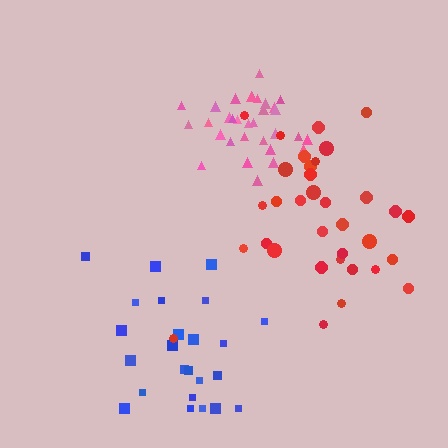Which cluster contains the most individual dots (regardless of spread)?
Red (34).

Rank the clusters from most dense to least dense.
pink, red, blue.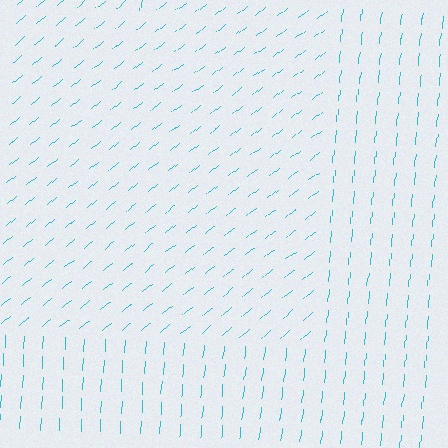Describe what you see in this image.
The image is filled with small cyan line segments. A rectangle region in the image has lines oriented differently from the surrounding lines, creating a visible texture boundary.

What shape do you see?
I see a rectangle.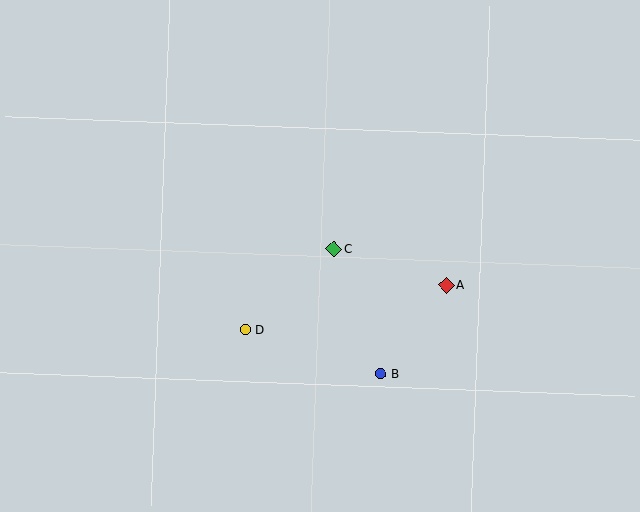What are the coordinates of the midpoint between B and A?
The midpoint between B and A is at (414, 329).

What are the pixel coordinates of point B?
Point B is at (381, 373).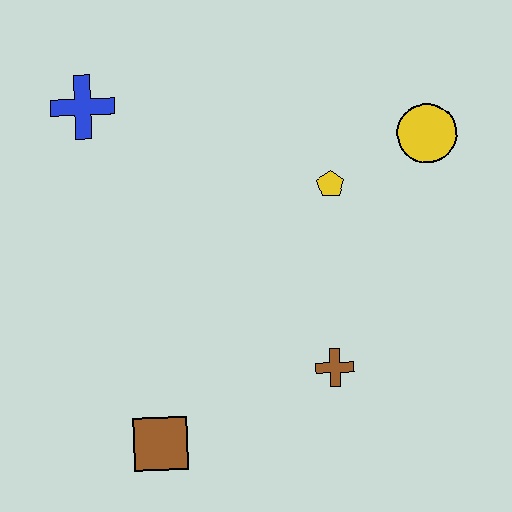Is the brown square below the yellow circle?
Yes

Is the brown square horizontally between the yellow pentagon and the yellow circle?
No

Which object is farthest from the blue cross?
The brown cross is farthest from the blue cross.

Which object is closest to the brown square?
The brown cross is closest to the brown square.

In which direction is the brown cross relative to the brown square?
The brown cross is to the right of the brown square.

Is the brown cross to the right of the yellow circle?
No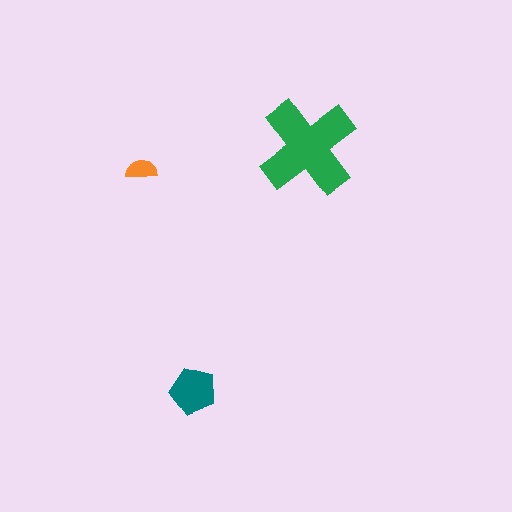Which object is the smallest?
The orange semicircle.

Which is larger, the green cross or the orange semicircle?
The green cross.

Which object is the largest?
The green cross.